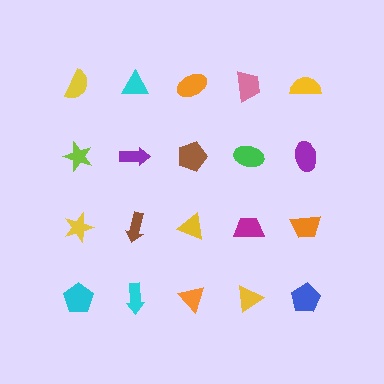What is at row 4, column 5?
A blue pentagon.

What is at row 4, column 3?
An orange triangle.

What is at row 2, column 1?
A lime star.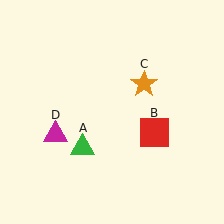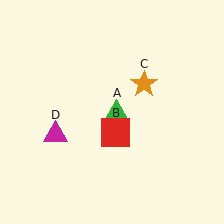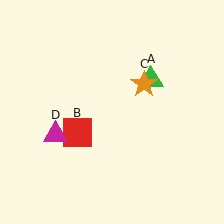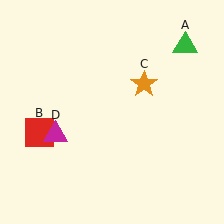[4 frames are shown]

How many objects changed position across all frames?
2 objects changed position: green triangle (object A), red square (object B).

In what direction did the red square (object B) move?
The red square (object B) moved left.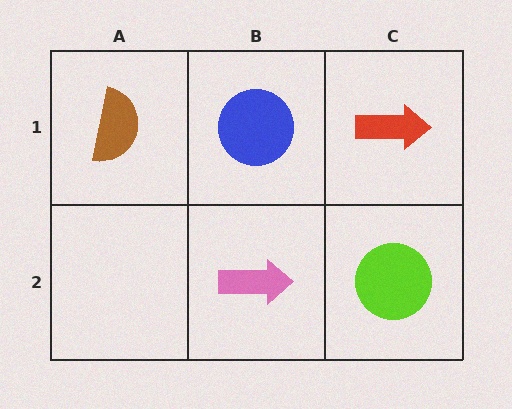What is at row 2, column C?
A lime circle.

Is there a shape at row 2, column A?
No, that cell is empty.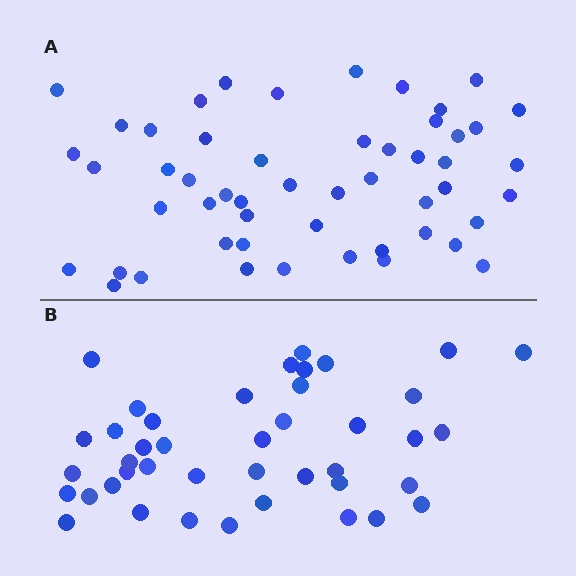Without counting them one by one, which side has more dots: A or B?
Region A (the top region) has more dots.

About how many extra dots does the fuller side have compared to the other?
Region A has roughly 10 or so more dots than region B.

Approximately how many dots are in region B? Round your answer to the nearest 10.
About 40 dots. (The exact count is 42, which rounds to 40.)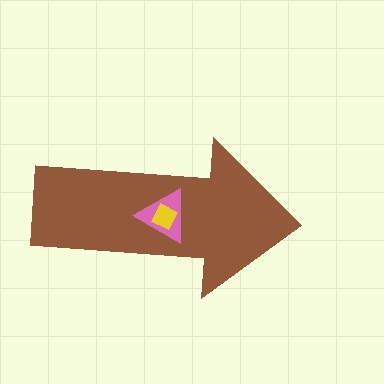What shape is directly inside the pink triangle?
The yellow diamond.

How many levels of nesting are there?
3.